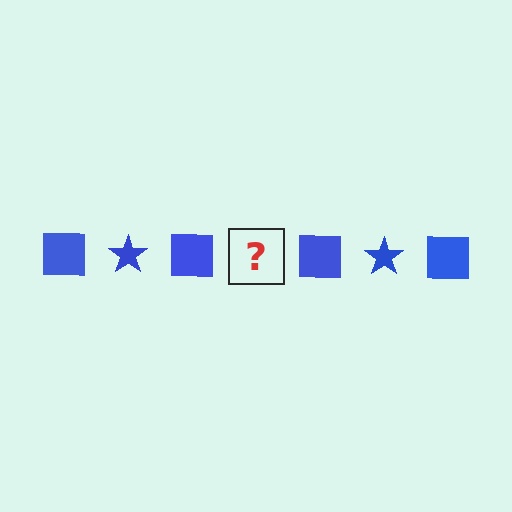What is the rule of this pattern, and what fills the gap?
The rule is that the pattern cycles through square, star shapes in blue. The gap should be filled with a blue star.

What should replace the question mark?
The question mark should be replaced with a blue star.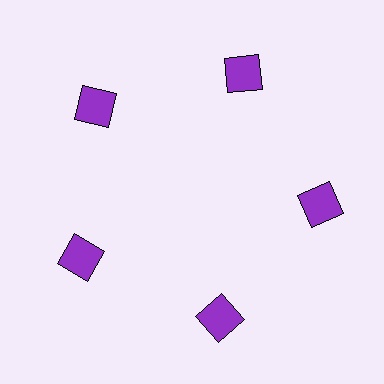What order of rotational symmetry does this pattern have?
This pattern has 5-fold rotational symmetry.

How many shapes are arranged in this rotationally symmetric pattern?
There are 5 shapes, arranged in 5 groups of 1.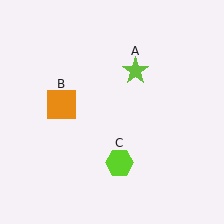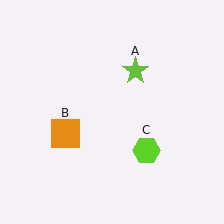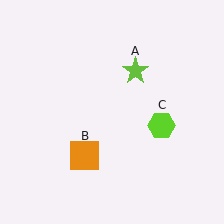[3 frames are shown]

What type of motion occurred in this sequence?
The orange square (object B), lime hexagon (object C) rotated counterclockwise around the center of the scene.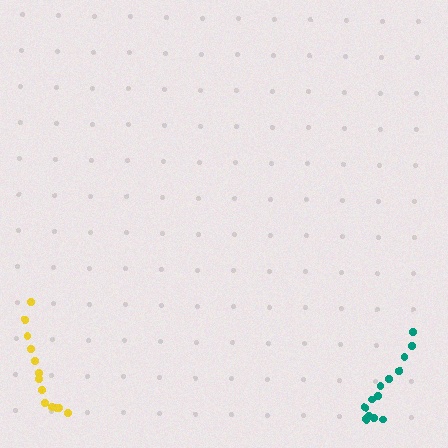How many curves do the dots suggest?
There are 2 distinct paths.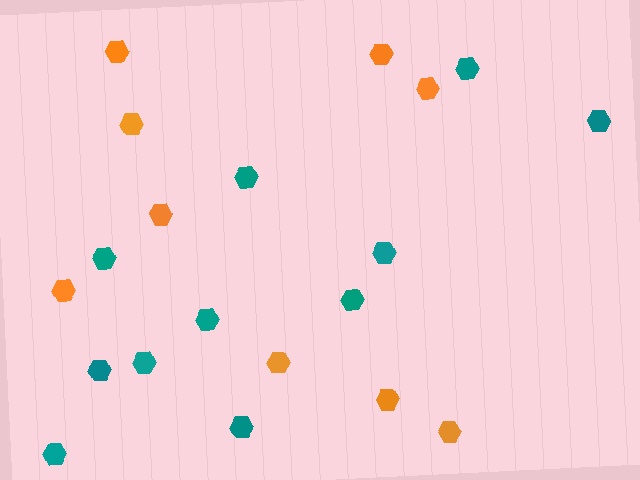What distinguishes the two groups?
There are 2 groups: one group of orange hexagons (9) and one group of teal hexagons (11).